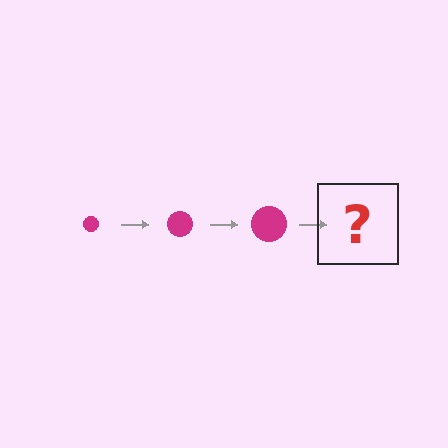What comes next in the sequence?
The next element should be a magenta circle, larger than the previous one.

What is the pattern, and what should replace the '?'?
The pattern is that the circle gets progressively larger each step. The '?' should be a magenta circle, larger than the previous one.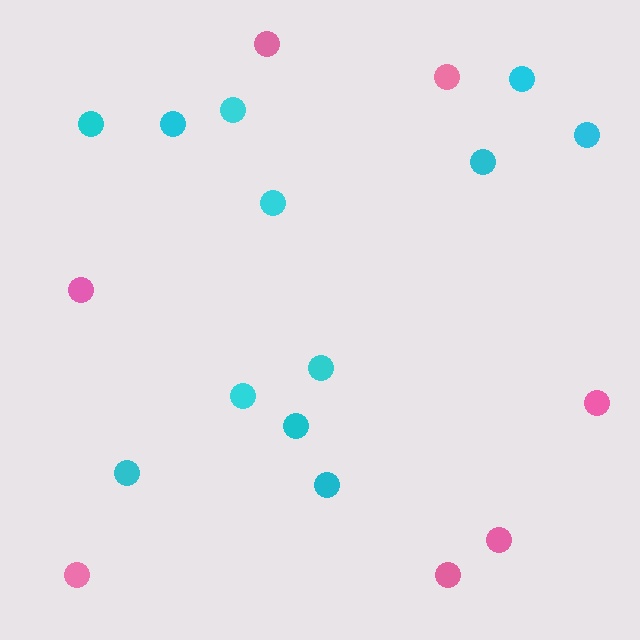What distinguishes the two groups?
There are 2 groups: one group of cyan circles (12) and one group of pink circles (7).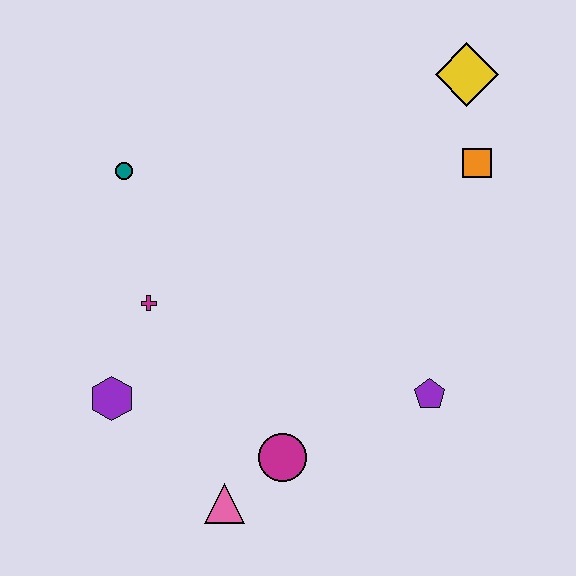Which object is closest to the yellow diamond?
The orange square is closest to the yellow diamond.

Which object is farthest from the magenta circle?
The yellow diamond is farthest from the magenta circle.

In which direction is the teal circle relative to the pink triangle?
The teal circle is above the pink triangle.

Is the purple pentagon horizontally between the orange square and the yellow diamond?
No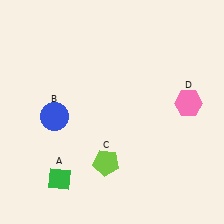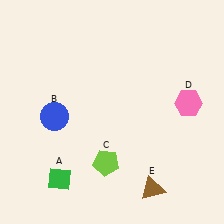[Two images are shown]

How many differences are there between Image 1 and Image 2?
There is 1 difference between the two images.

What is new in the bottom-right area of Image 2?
A brown triangle (E) was added in the bottom-right area of Image 2.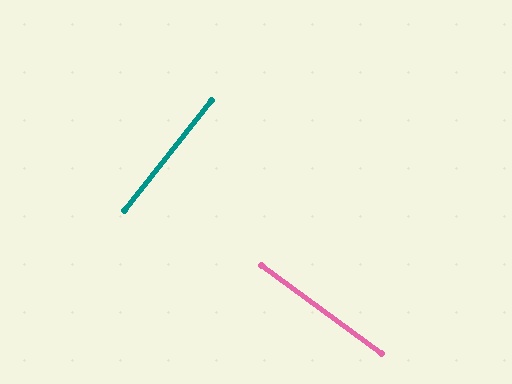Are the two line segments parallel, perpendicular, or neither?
Perpendicular — they meet at approximately 88°.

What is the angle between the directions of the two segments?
Approximately 88 degrees.